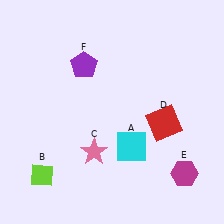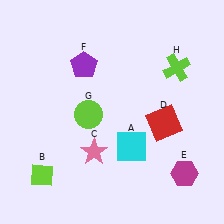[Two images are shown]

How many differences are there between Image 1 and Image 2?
There are 2 differences between the two images.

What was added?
A lime circle (G), a lime cross (H) were added in Image 2.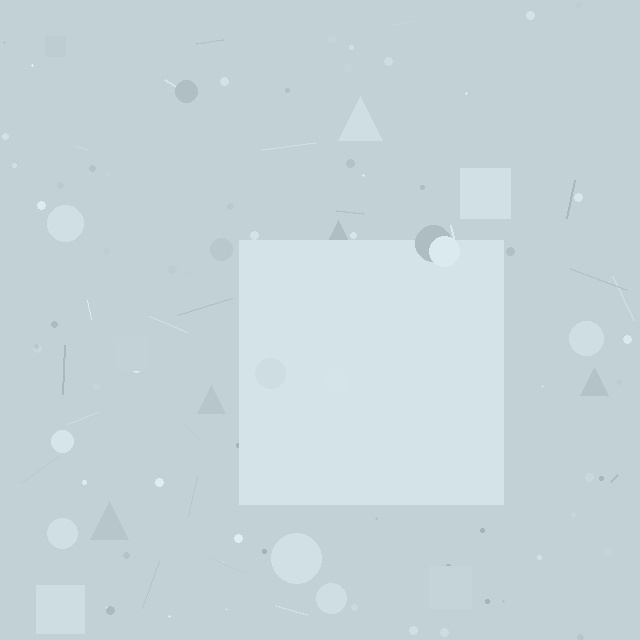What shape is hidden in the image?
A square is hidden in the image.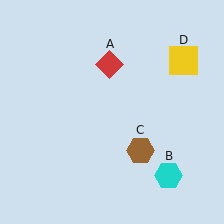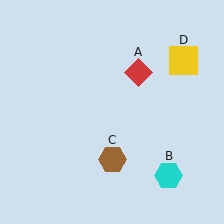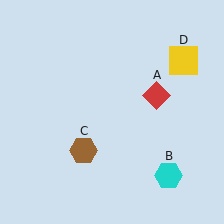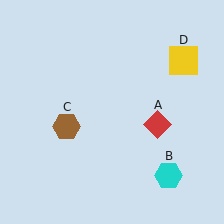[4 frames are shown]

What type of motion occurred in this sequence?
The red diamond (object A), brown hexagon (object C) rotated clockwise around the center of the scene.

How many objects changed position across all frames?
2 objects changed position: red diamond (object A), brown hexagon (object C).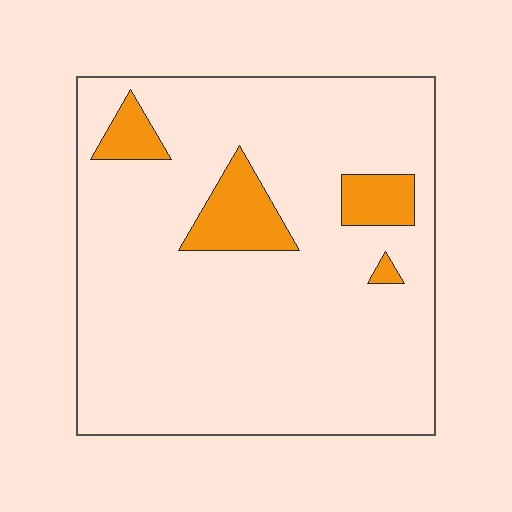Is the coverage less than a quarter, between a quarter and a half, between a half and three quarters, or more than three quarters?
Less than a quarter.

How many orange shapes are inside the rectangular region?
4.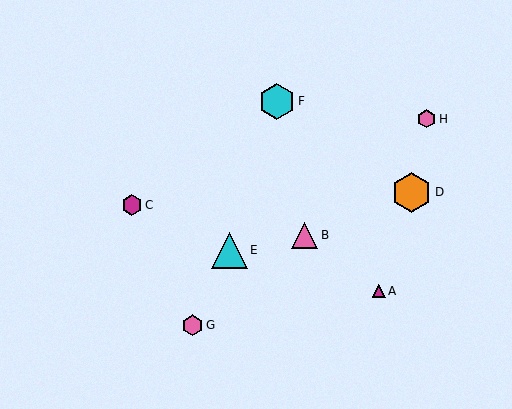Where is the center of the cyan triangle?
The center of the cyan triangle is at (229, 250).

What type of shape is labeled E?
Shape E is a cyan triangle.